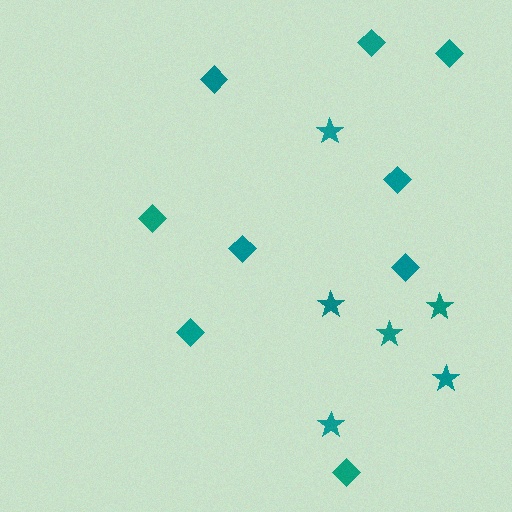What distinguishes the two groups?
There are 2 groups: one group of diamonds (9) and one group of stars (6).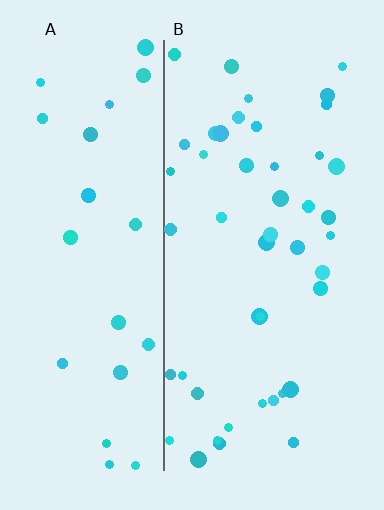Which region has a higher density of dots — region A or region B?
B (the right).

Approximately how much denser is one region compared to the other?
Approximately 1.8× — region B over region A.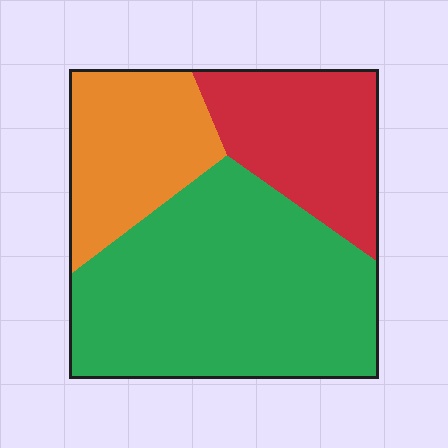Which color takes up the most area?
Green, at roughly 55%.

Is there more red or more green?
Green.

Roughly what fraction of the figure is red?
Red covers around 25% of the figure.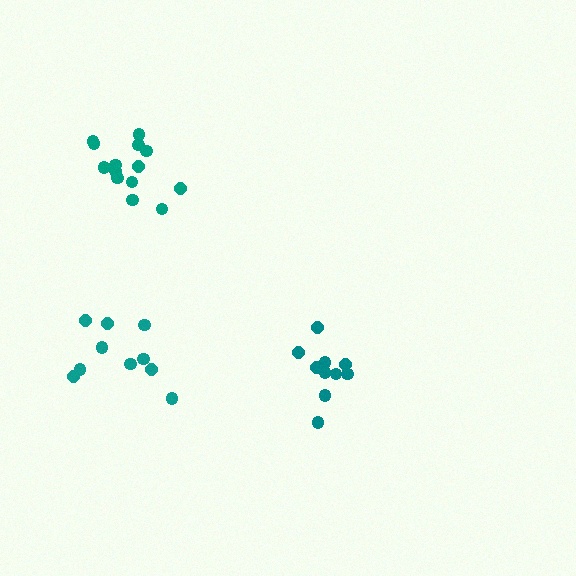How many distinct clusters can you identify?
There are 3 distinct clusters.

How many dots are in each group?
Group 1: 10 dots, Group 2: 14 dots, Group 3: 10 dots (34 total).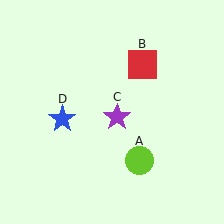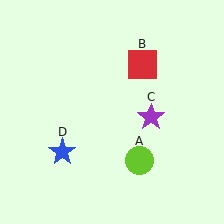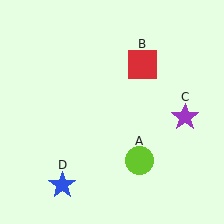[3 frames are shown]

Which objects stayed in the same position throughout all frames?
Lime circle (object A) and red square (object B) remained stationary.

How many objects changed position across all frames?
2 objects changed position: purple star (object C), blue star (object D).